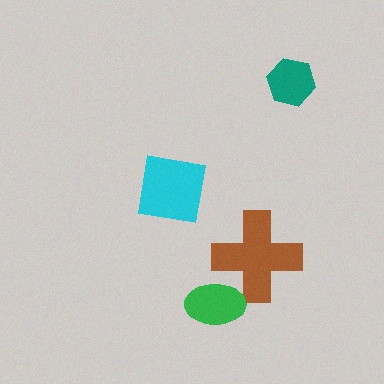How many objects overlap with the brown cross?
1 object overlaps with the brown cross.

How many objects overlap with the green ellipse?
1 object overlaps with the green ellipse.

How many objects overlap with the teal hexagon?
0 objects overlap with the teal hexagon.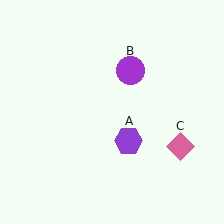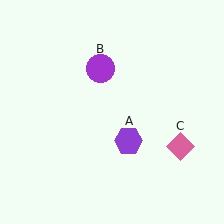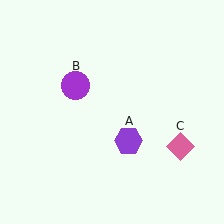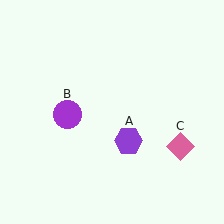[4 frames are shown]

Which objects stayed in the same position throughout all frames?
Purple hexagon (object A) and pink diamond (object C) remained stationary.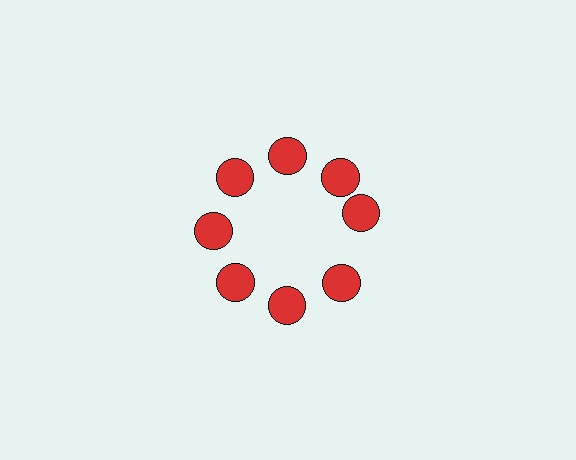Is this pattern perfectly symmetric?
No. The 8 red circles are arranged in a ring, but one element near the 3 o'clock position is rotated out of alignment along the ring, breaking the 8-fold rotational symmetry.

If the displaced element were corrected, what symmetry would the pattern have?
It would have 8-fold rotational symmetry — the pattern would map onto itself every 45 degrees.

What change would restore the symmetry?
The symmetry would be restored by rotating it back into even spacing with its neighbors so that all 8 circles sit at equal angles and equal distance from the center.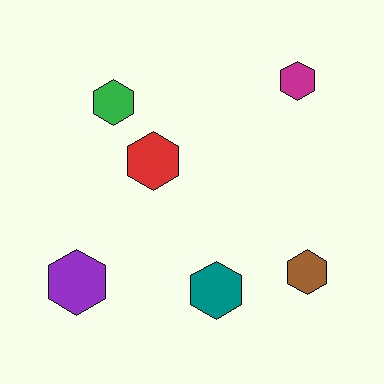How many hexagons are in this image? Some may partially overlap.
There are 6 hexagons.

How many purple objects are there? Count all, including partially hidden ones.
There is 1 purple object.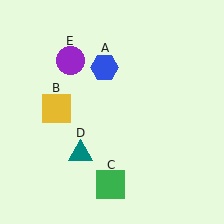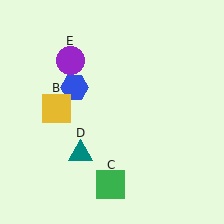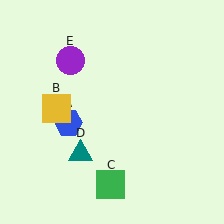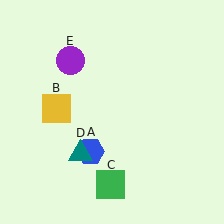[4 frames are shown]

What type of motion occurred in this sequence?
The blue hexagon (object A) rotated counterclockwise around the center of the scene.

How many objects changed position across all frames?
1 object changed position: blue hexagon (object A).